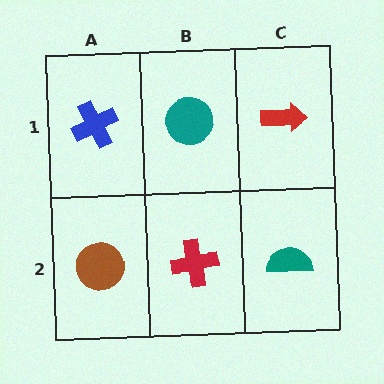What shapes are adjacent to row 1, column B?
A red cross (row 2, column B), a blue cross (row 1, column A), a red arrow (row 1, column C).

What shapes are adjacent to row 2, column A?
A blue cross (row 1, column A), a red cross (row 2, column B).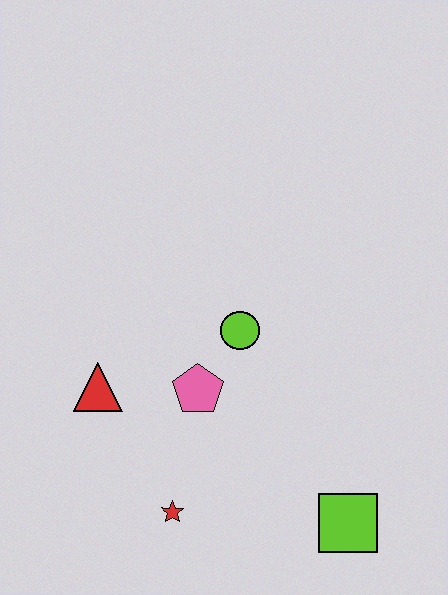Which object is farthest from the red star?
The lime circle is farthest from the red star.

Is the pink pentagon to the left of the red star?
No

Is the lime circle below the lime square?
No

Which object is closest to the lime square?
The red star is closest to the lime square.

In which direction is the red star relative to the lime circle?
The red star is below the lime circle.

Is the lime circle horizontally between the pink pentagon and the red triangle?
No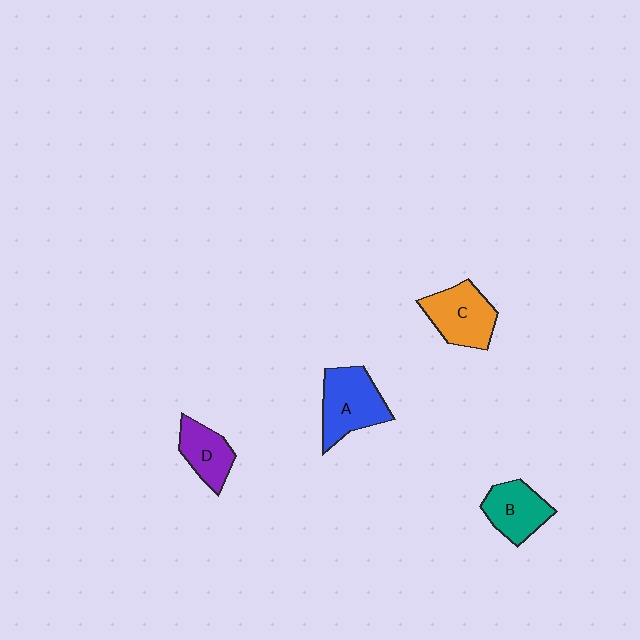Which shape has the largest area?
Shape A (blue).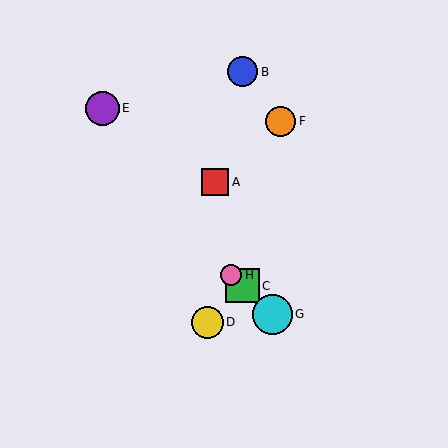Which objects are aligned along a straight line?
Objects C, G, H are aligned along a straight line.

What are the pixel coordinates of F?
Object F is at (281, 121).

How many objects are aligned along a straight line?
3 objects (C, G, H) are aligned along a straight line.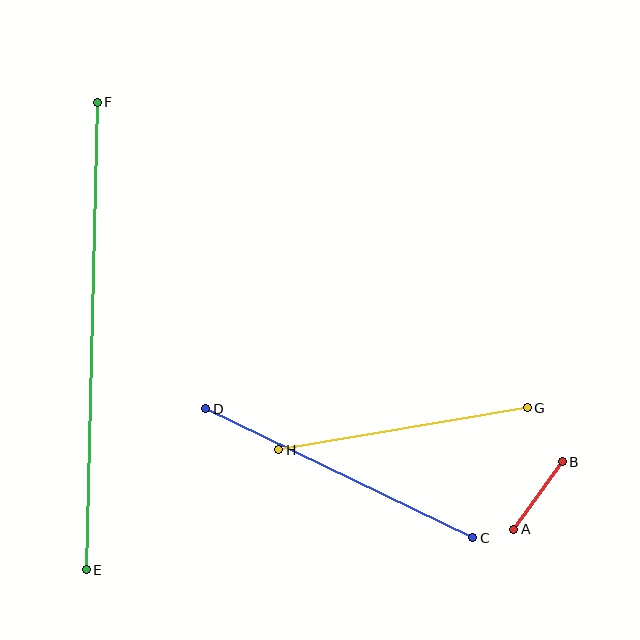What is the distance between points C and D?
The distance is approximately 297 pixels.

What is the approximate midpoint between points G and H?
The midpoint is at approximately (403, 429) pixels.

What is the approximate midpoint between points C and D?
The midpoint is at approximately (339, 473) pixels.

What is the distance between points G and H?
The distance is approximately 252 pixels.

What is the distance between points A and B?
The distance is approximately 83 pixels.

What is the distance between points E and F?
The distance is approximately 468 pixels.